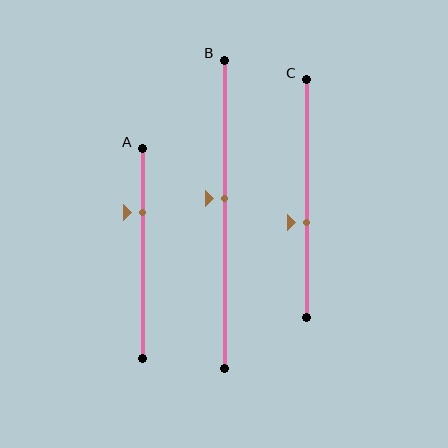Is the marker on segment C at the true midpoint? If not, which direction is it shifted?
No, the marker on segment C is shifted downward by about 10% of the segment length.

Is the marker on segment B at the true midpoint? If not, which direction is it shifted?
No, the marker on segment B is shifted upward by about 5% of the segment length.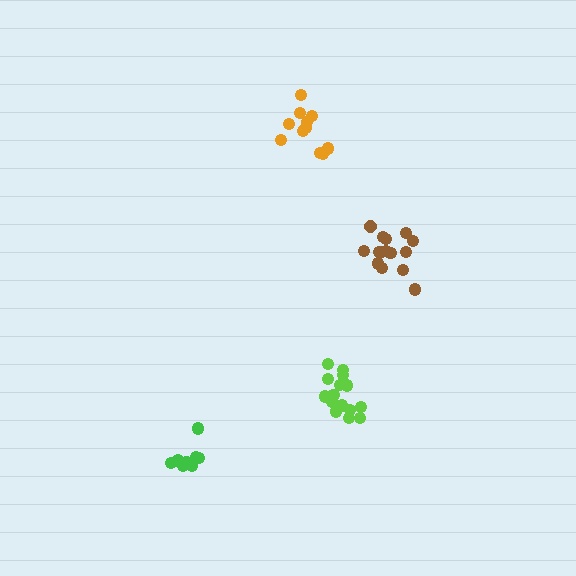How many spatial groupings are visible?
There are 4 spatial groupings.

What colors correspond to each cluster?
The clusters are colored: orange, green, brown, lime.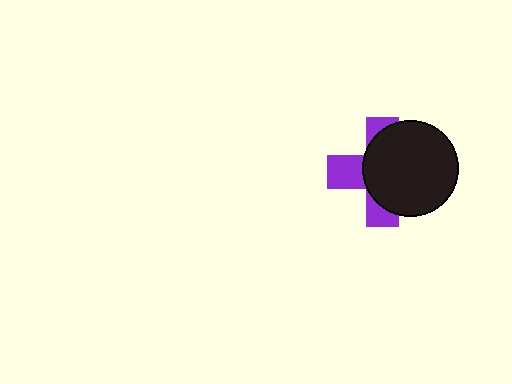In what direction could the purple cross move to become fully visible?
The purple cross could move left. That would shift it out from behind the black circle entirely.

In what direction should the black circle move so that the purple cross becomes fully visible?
The black circle should move right. That is the shortest direction to clear the overlap and leave the purple cross fully visible.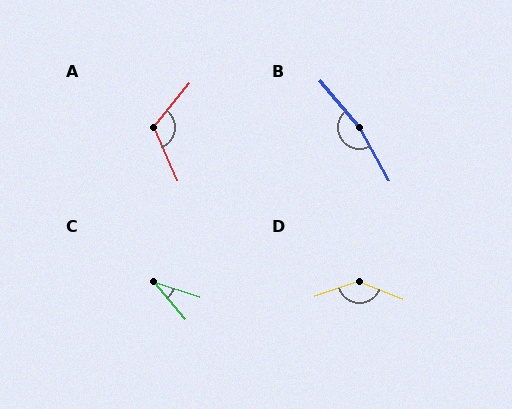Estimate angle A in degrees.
Approximately 117 degrees.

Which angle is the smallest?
C, at approximately 31 degrees.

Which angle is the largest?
B, at approximately 169 degrees.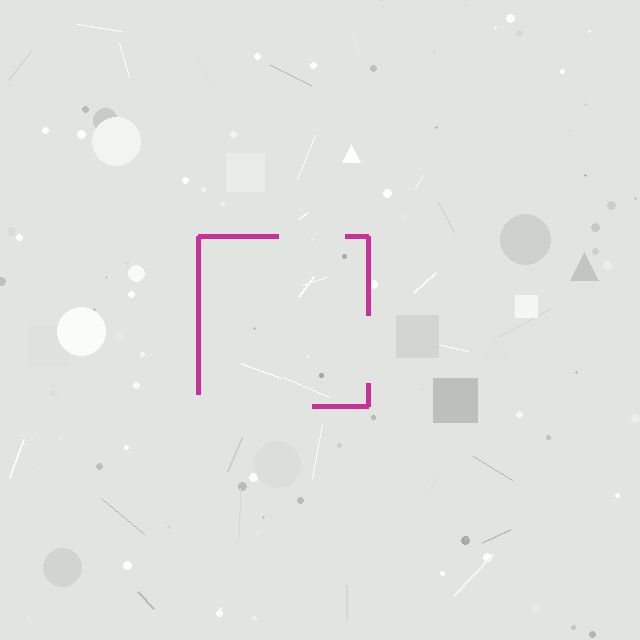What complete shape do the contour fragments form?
The contour fragments form a square.